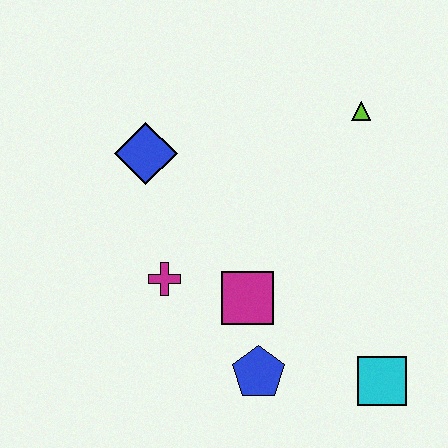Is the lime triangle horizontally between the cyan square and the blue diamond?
Yes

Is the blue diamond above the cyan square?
Yes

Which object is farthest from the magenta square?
The lime triangle is farthest from the magenta square.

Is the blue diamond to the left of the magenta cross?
Yes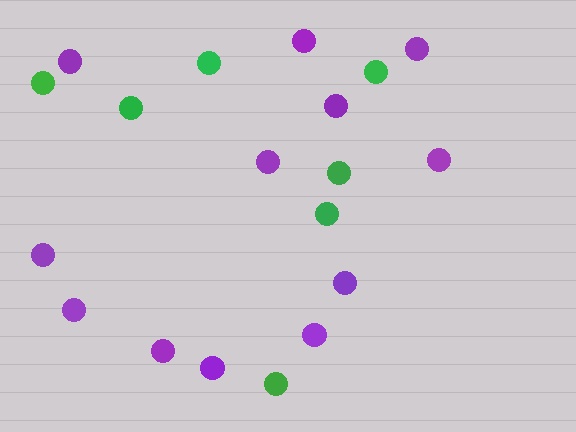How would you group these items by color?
There are 2 groups: one group of purple circles (12) and one group of green circles (7).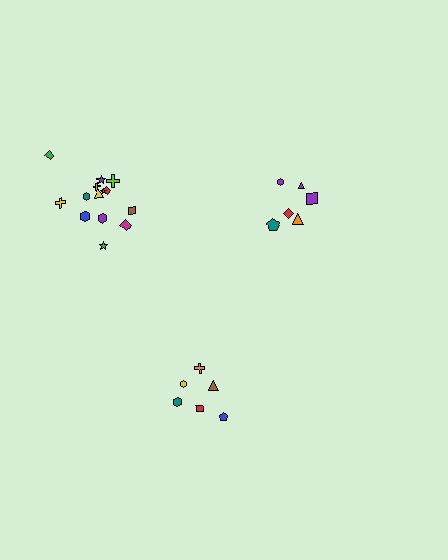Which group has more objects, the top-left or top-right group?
The top-left group.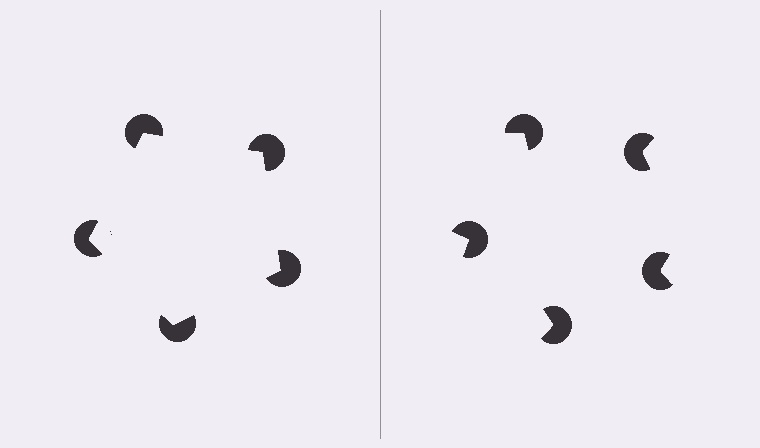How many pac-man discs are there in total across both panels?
10 — 5 on each side.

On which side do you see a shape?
An illusory pentagon appears on the left side. On the right side the wedge cuts are rotated, so no coherent shape forms.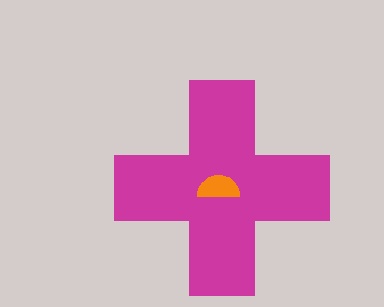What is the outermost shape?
The magenta cross.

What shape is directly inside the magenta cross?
The orange semicircle.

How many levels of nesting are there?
2.